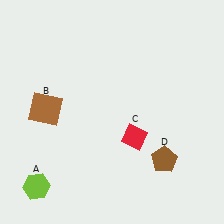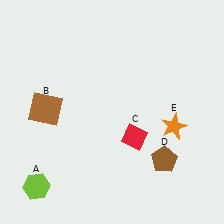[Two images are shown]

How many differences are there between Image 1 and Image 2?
There is 1 difference between the two images.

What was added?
An orange star (E) was added in Image 2.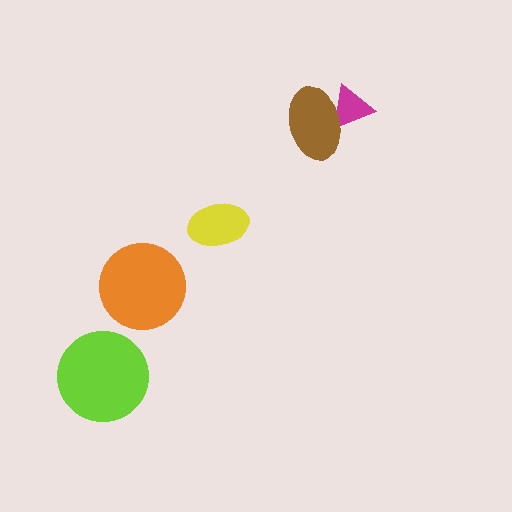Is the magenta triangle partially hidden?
Yes, it is partially covered by another shape.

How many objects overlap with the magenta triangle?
1 object overlaps with the magenta triangle.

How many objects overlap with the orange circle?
0 objects overlap with the orange circle.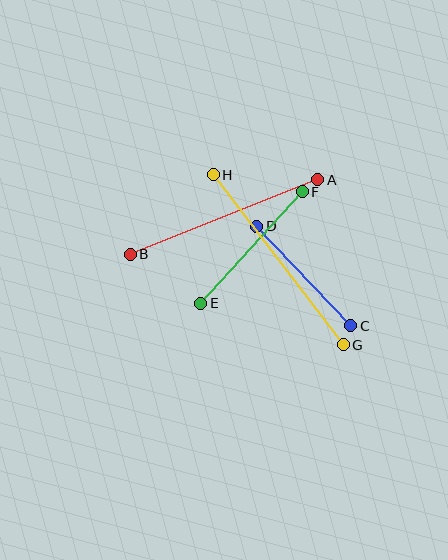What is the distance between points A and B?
The distance is approximately 201 pixels.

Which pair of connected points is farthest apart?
Points G and H are farthest apart.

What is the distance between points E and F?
The distance is approximately 151 pixels.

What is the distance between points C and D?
The distance is approximately 137 pixels.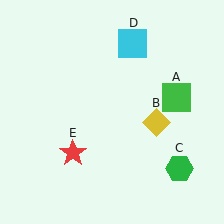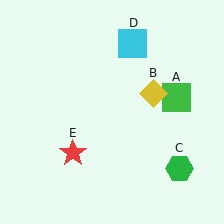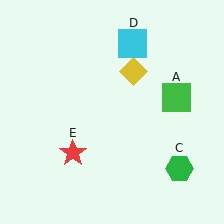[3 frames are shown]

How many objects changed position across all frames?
1 object changed position: yellow diamond (object B).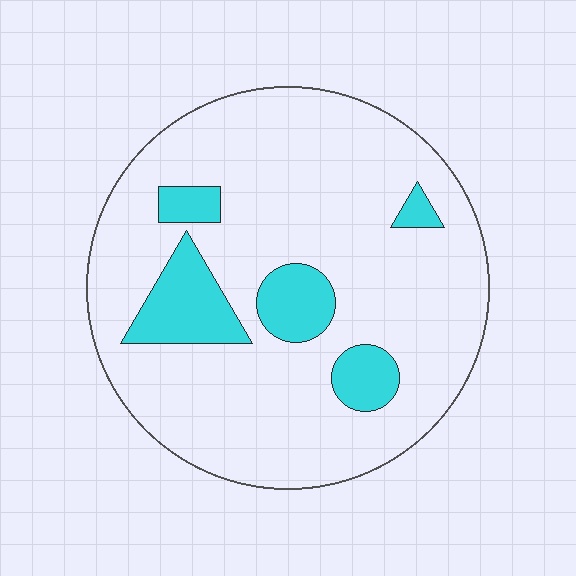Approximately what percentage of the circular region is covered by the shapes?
Approximately 15%.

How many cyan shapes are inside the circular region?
5.